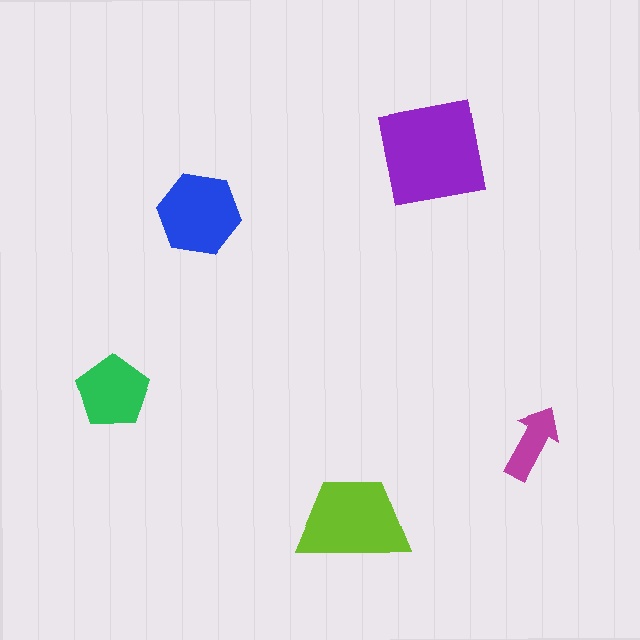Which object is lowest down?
The lime trapezoid is bottommost.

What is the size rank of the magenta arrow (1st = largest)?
5th.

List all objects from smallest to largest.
The magenta arrow, the green pentagon, the blue hexagon, the lime trapezoid, the purple square.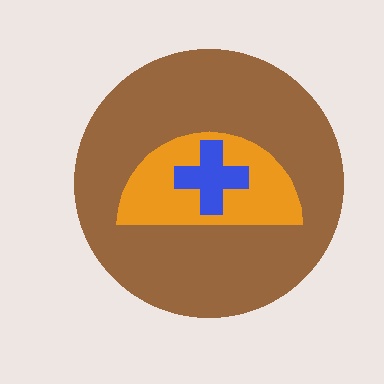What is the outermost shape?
The brown circle.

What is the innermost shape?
The blue cross.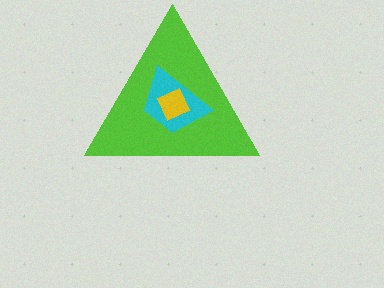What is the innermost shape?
The yellow square.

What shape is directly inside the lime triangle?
The cyan trapezoid.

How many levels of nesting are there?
3.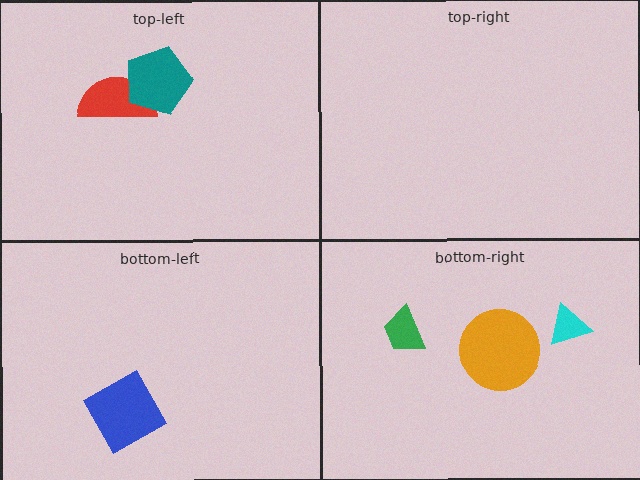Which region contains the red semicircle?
The top-left region.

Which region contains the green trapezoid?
The bottom-right region.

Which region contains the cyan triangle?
The bottom-right region.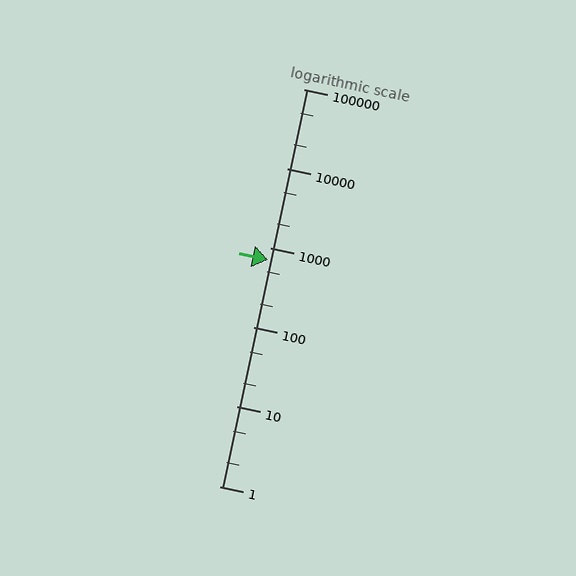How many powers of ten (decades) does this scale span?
The scale spans 5 decades, from 1 to 100000.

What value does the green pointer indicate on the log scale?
The pointer indicates approximately 710.